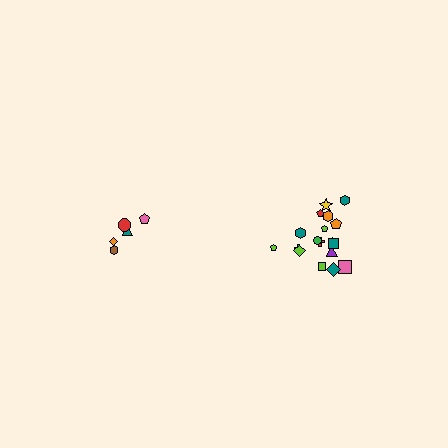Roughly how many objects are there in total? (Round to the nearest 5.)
Roughly 25 objects in total.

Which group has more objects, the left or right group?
The right group.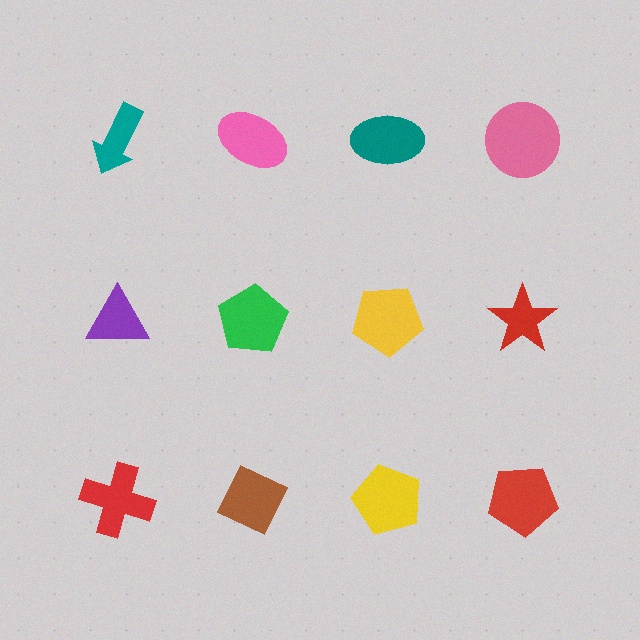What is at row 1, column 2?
A pink ellipse.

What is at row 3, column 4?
A red pentagon.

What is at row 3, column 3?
A yellow pentagon.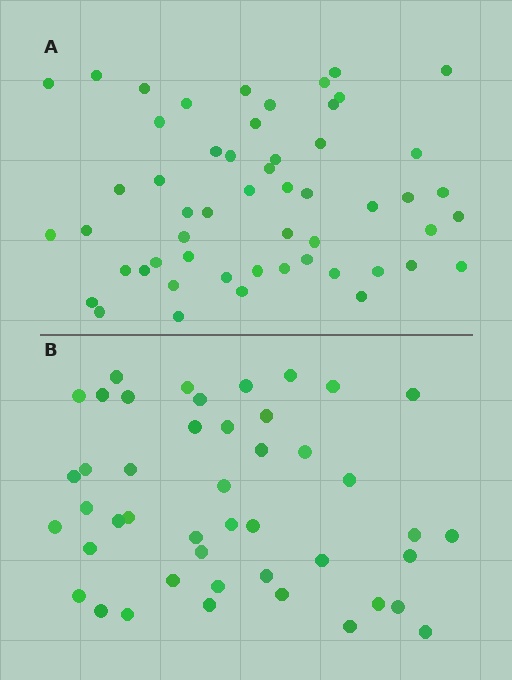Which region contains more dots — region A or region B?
Region A (the top region) has more dots.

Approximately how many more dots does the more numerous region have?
Region A has roughly 8 or so more dots than region B.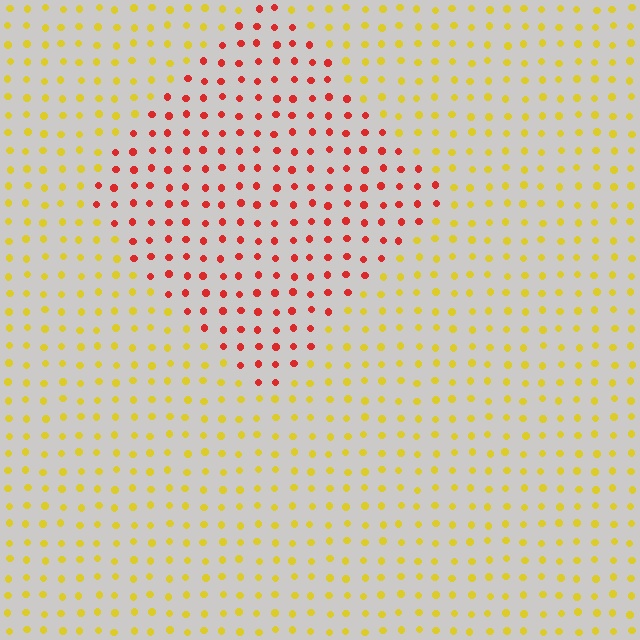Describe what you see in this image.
The image is filled with small yellow elements in a uniform arrangement. A diamond-shaped region is visible where the elements are tinted to a slightly different hue, forming a subtle color boundary.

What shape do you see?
I see a diamond.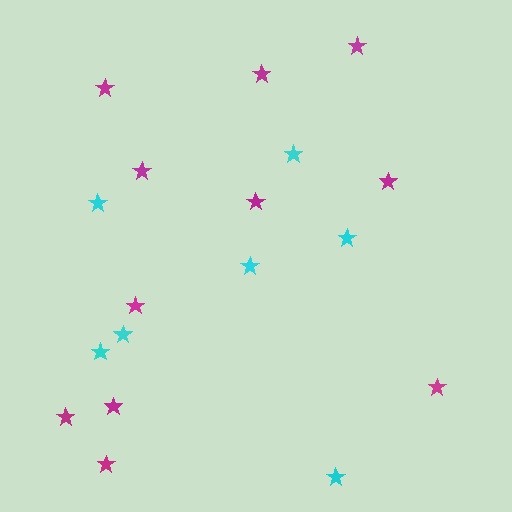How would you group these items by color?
There are 2 groups: one group of magenta stars (11) and one group of cyan stars (7).